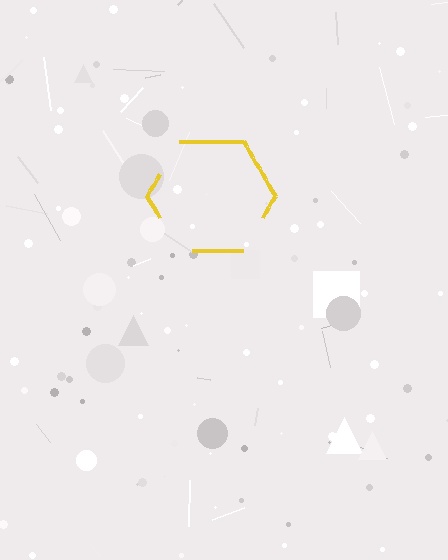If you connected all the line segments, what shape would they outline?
They would outline a hexagon.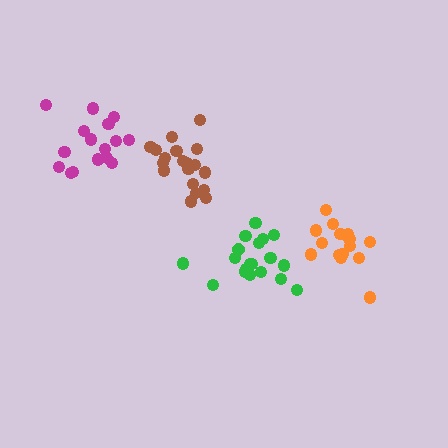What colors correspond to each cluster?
The clusters are colored: green, orange, magenta, brown.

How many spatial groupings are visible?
There are 4 spatial groupings.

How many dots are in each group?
Group 1: 19 dots, Group 2: 15 dots, Group 3: 16 dots, Group 4: 19 dots (69 total).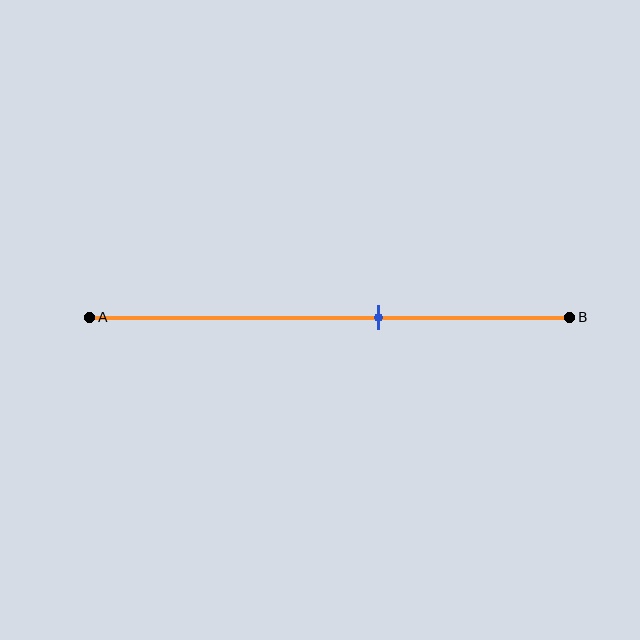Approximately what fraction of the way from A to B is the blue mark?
The blue mark is approximately 60% of the way from A to B.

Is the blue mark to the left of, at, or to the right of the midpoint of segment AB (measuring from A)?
The blue mark is to the right of the midpoint of segment AB.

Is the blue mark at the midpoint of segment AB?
No, the mark is at about 60% from A, not at the 50% midpoint.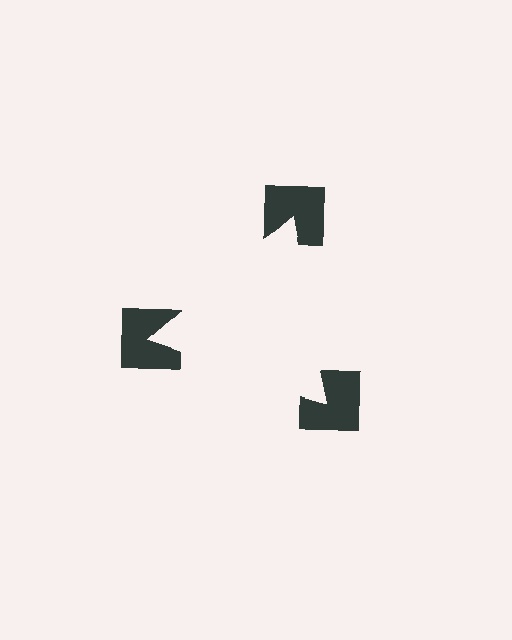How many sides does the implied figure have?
3 sides.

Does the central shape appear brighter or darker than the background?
It typically appears slightly brighter than the background, even though no actual brightness change is drawn.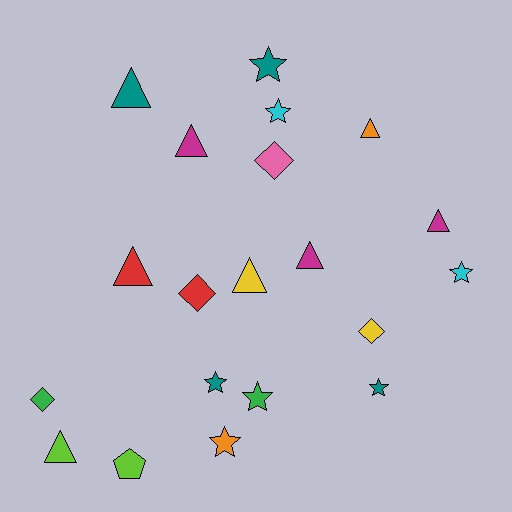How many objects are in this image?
There are 20 objects.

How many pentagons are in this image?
There is 1 pentagon.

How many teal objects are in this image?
There are 4 teal objects.